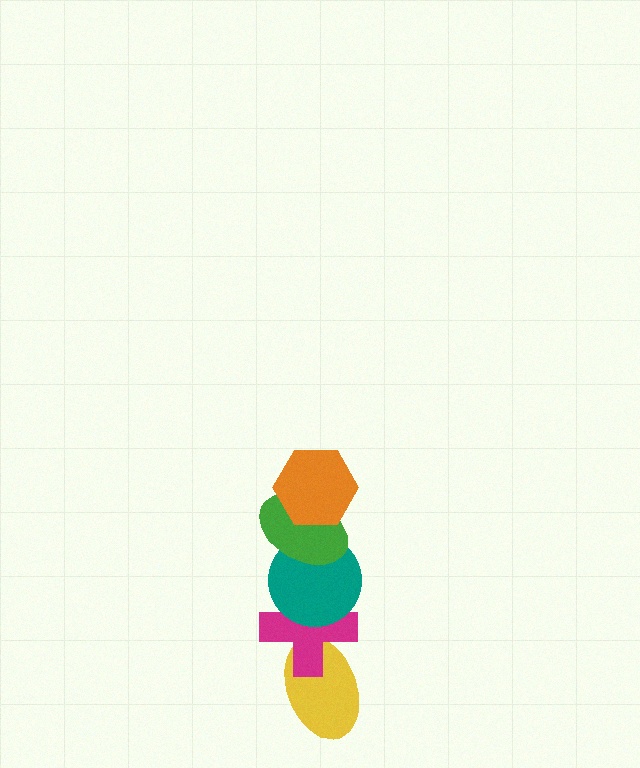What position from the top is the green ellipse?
The green ellipse is 2nd from the top.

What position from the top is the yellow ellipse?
The yellow ellipse is 5th from the top.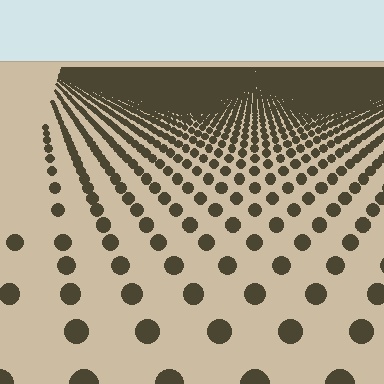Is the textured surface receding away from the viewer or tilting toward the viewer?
The surface is receding away from the viewer. Texture elements get smaller and denser toward the top.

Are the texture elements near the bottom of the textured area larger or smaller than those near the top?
Larger. Near the bottom, elements are closer to the viewer and appear at a bigger on-screen size.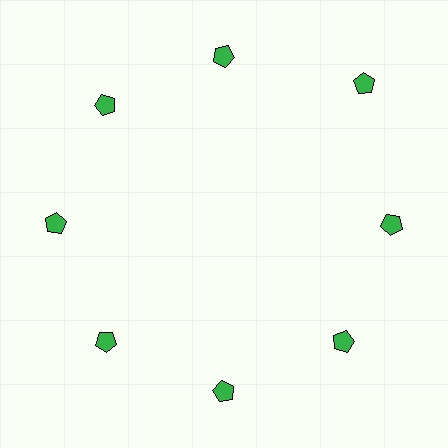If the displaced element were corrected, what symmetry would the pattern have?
It would have 8-fold rotational symmetry — the pattern would map onto itself every 45 degrees.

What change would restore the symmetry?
The symmetry would be restored by moving it inward, back onto the ring so that all 8 pentagons sit at equal angles and equal distance from the center.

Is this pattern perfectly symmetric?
No. The 8 green pentagons are arranged in a ring, but one element near the 2 o'clock position is pushed outward from the center, breaking the 8-fold rotational symmetry.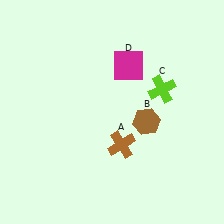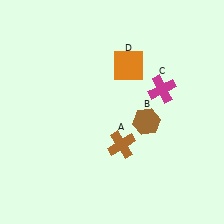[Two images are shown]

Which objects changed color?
C changed from lime to magenta. D changed from magenta to orange.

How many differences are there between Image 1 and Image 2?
There are 2 differences between the two images.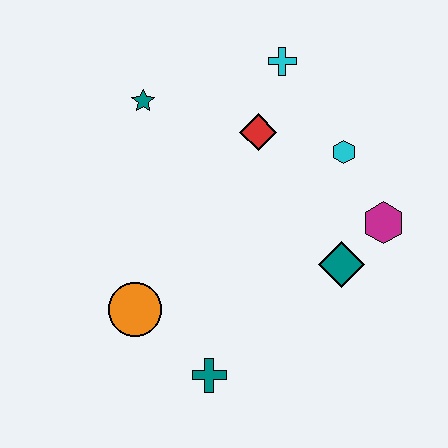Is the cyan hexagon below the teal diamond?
No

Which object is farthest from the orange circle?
The cyan cross is farthest from the orange circle.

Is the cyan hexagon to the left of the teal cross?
No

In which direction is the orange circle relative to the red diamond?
The orange circle is below the red diamond.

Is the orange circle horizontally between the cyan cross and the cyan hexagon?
No